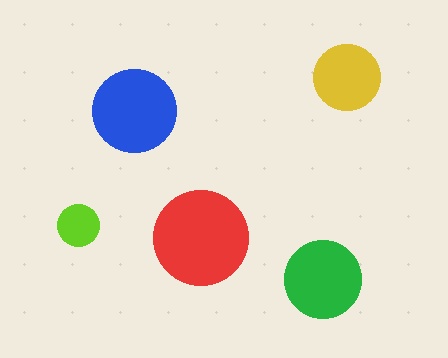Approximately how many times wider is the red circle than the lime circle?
About 2.5 times wider.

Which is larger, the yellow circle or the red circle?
The red one.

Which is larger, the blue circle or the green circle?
The blue one.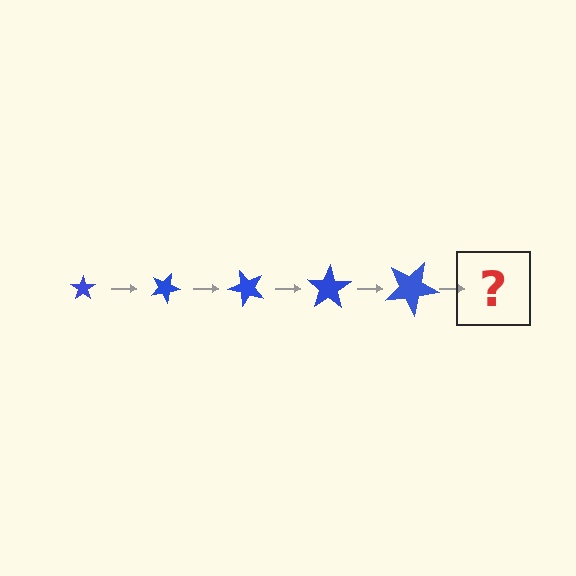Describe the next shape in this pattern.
It should be a star, larger than the previous one and rotated 125 degrees from the start.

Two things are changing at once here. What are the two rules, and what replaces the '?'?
The two rules are that the star grows larger each step and it rotates 25 degrees each step. The '?' should be a star, larger than the previous one and rotated 125 degrees from the start.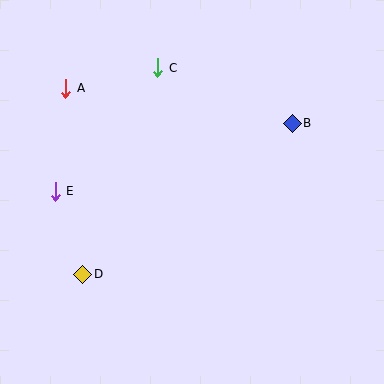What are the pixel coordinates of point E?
Point E is at (55, 191).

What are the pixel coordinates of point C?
Point C is at (158, 68).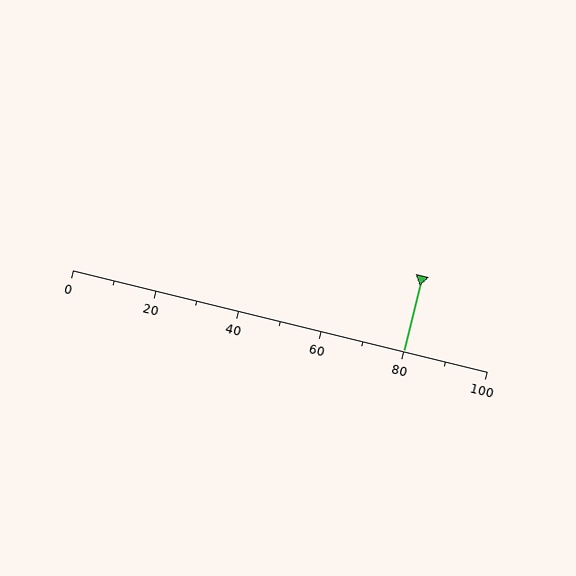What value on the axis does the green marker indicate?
The marker indicates approximately 80.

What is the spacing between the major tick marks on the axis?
The major ticks are spaced 20 apart.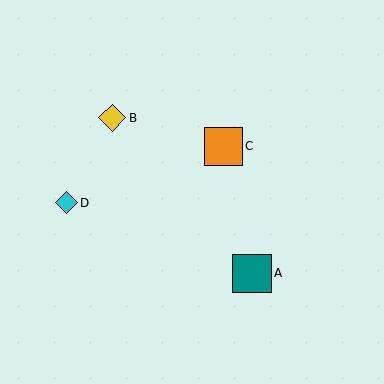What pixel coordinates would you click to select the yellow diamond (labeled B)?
Click at (112, 118) to select the yellow diamond B.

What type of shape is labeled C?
Shape C is an orange square.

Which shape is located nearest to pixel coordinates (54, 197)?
The cyan diamond (labeled D) at (66, 203) is nearest to that location.